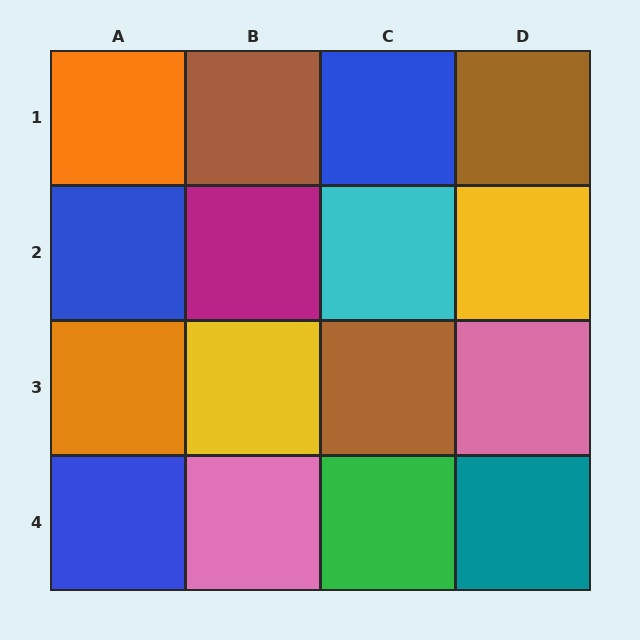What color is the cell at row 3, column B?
Yellow.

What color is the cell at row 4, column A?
Blue.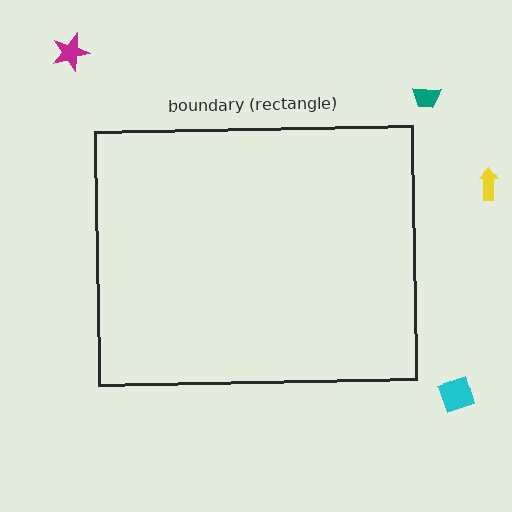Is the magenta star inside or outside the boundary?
Outside.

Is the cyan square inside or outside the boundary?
Outside.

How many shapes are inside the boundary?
0 inside, 4 outside.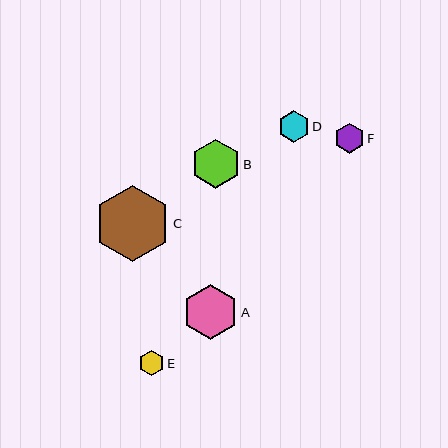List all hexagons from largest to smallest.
From largest to smallest: C, A, B, D, F, E.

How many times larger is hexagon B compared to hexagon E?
Hexagon B is approximately 2.0 times the size of hexagon E.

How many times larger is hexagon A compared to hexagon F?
Hexagon A is approximately 1.9 times the size of hexagon F.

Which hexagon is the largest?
Hexagon C is the largest with a size of approximately 76 pixels.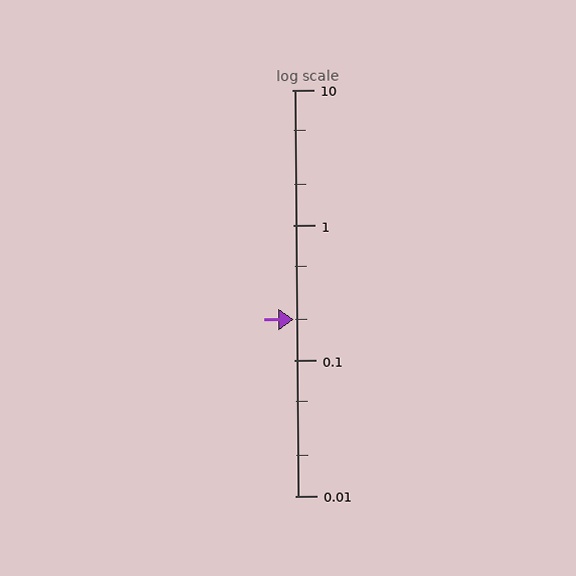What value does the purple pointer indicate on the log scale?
The pointer indicates approximately 0.2.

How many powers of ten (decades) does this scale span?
The scale spans 3 decades, from 0.01 to 10.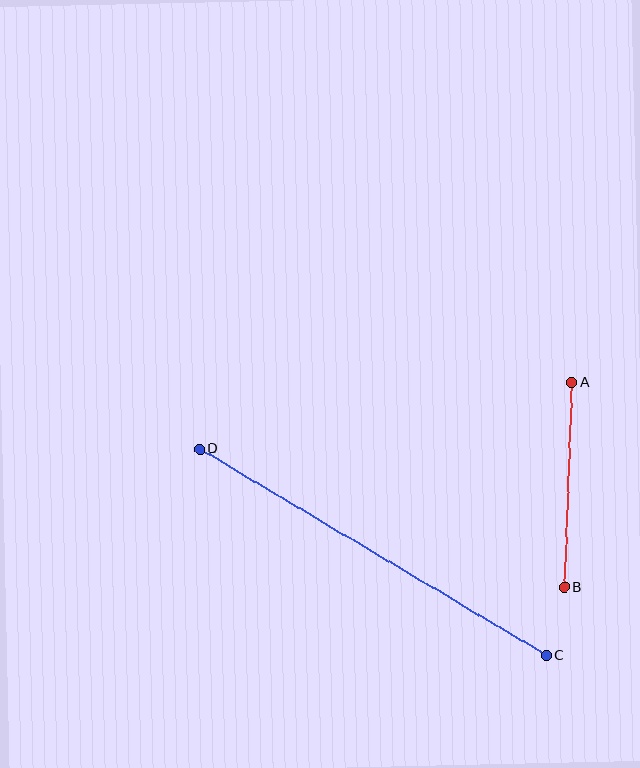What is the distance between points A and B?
The distance is approximately 205 pixels.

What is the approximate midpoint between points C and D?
The midpoint is at approximately (373, 552) pixels.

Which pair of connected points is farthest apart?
Points C and D are farthest apart.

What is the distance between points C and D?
The distance is approximately 403 pixels.